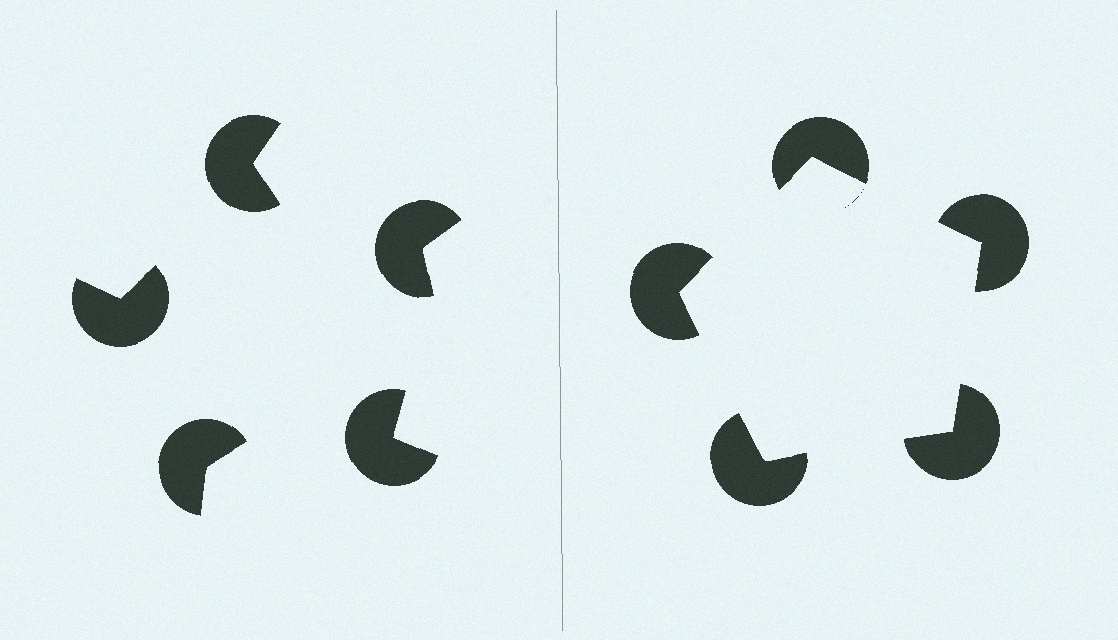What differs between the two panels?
The pac-man discs are positioned identically on both sides; only the wedge orientations differ. On the right they align to a pentagon; on the left they are misaligned.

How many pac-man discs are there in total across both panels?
10 — 5 on each side.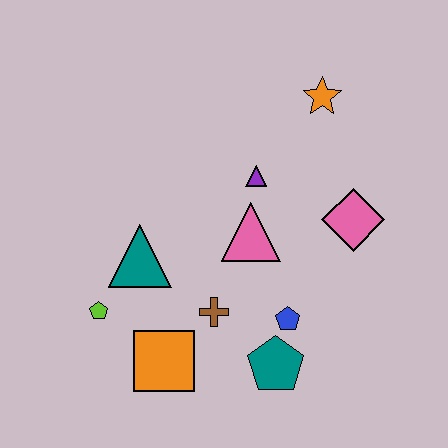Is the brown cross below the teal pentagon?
No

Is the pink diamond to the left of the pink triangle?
No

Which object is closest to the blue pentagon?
The teal pentagon is closest to the blue pentagon.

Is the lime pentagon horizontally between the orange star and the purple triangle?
No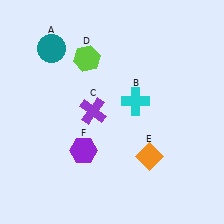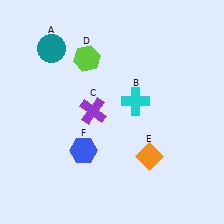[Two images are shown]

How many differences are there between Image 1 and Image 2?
There is 1 difference between the two images.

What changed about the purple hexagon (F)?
In Image 1, F is purple. In Image 2, it changed to blue.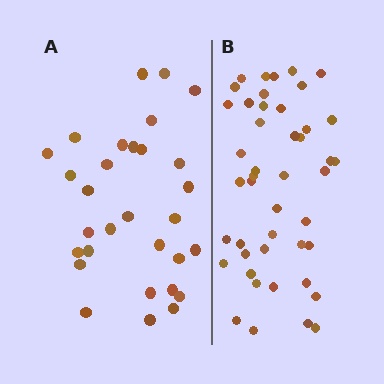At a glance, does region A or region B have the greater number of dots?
Region B (the right region) has more dots.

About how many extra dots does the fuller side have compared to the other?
Region B has approximately 15 more dots than region A.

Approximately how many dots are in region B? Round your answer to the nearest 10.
About 40 dots. (The exact count is 45, which rounds to 40.)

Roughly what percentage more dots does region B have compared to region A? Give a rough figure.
About 50% more.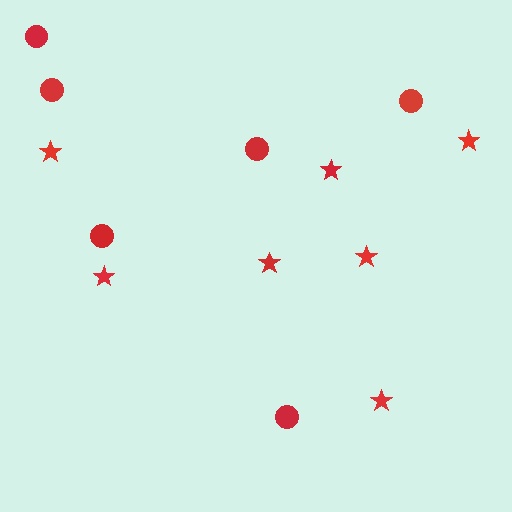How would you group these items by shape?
There are 2 groups: one group of circles (6) and one group of stars (7).